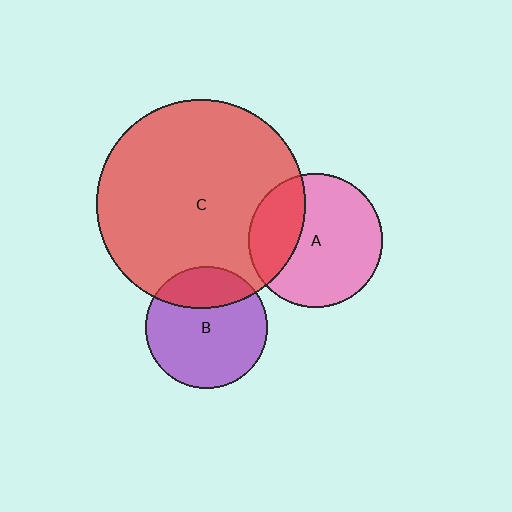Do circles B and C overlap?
Yes.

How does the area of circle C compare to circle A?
Approximately 2.5 times.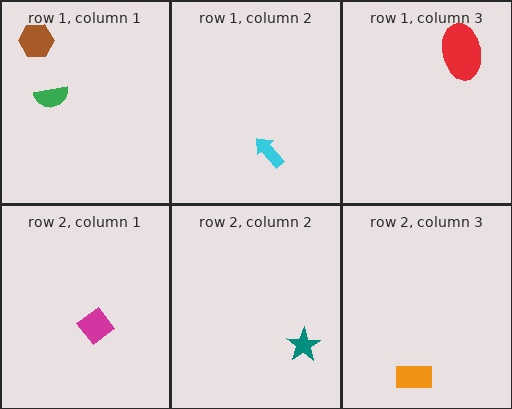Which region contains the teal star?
The row 2, column 2 region.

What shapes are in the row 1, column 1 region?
The brown hexagon, the green semicircle.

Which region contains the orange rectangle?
The row 2, column 3 region.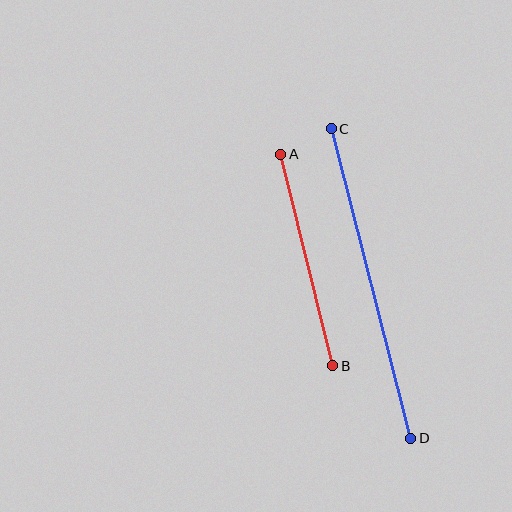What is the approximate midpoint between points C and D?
The midpoint is at approximately (371, 284) pixels.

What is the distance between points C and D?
The distance is approximately 320 pixels.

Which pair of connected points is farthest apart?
Points C and D are farthest apart.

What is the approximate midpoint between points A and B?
The midpoint is at approximately (307, 260) pixels.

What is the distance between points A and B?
The distance is approximately 218 pixels.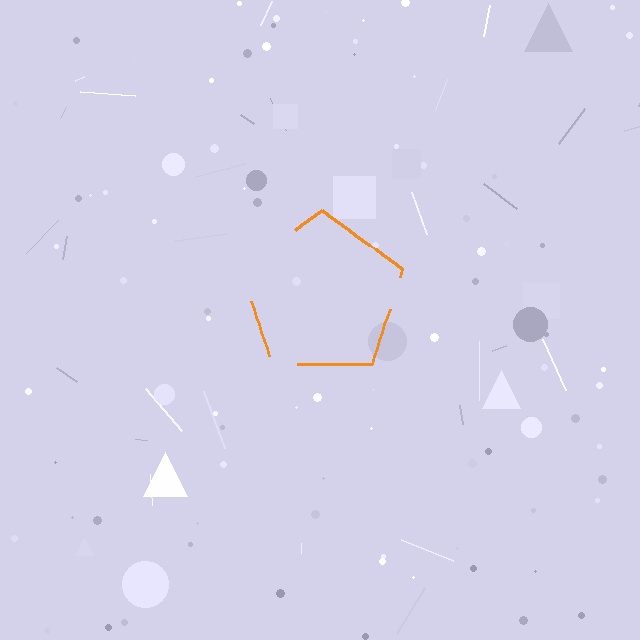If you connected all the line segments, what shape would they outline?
They would outline a pentagon.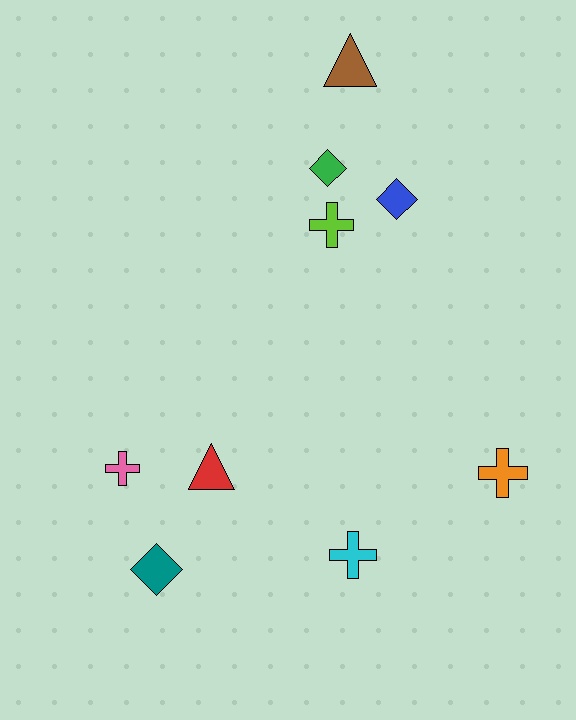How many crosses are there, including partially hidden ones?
There are 4 crosses.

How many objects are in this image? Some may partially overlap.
There are 9 objects.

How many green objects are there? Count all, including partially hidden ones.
There is 1 green object.